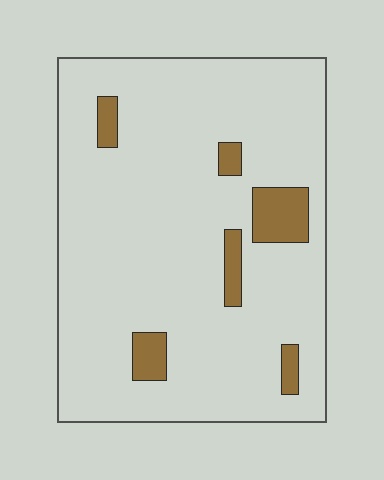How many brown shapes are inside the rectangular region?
6.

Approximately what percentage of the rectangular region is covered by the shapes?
Approximately 10%.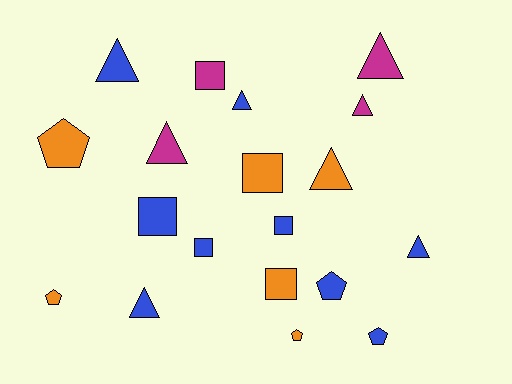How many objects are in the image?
There are 19 objects.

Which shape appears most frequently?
Triangle, with 8 objects.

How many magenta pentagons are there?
There are no magenta pentagons.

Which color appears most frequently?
Blue, with 9 objects.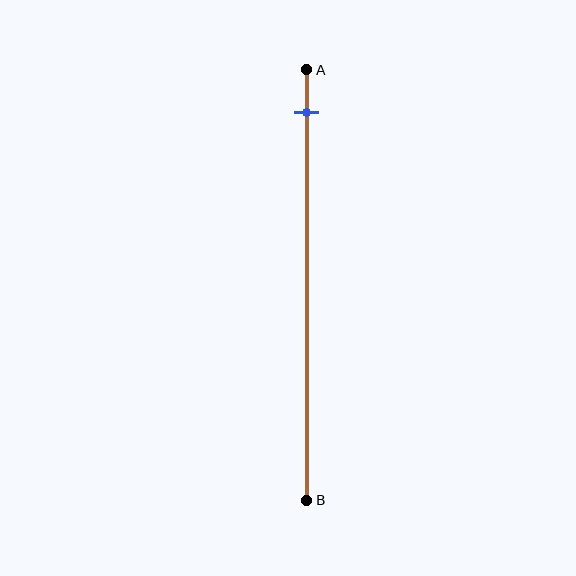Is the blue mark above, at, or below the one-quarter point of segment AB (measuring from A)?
The blue mark is above the one-quarter point of segment AB.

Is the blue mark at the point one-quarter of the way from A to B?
No, the mark is at about 10% from A, not at the 25% one-quarter point.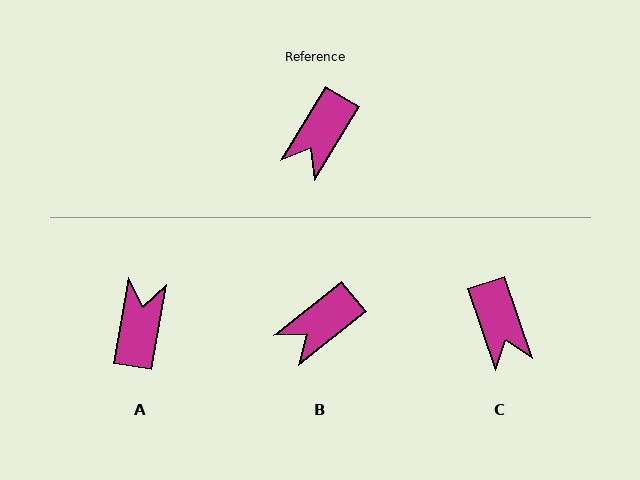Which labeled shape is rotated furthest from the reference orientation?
A, about 158 degrees away.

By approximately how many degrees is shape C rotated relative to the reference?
Approximately 50 degrees counter-clockwise.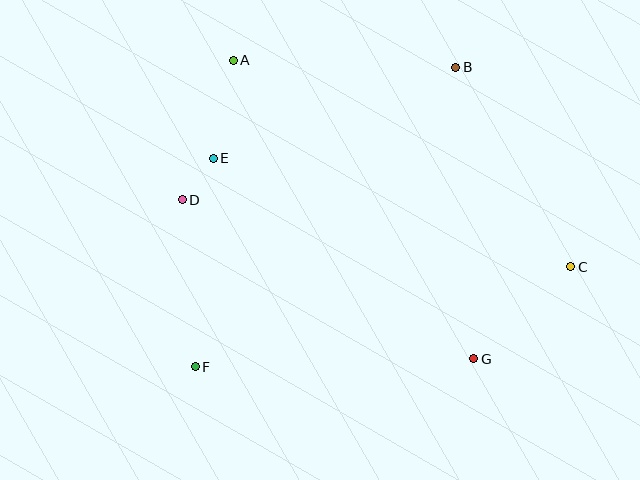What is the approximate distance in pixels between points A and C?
The distance between A and C is approximately 395 pixels.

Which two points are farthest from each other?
Points B and F are farthest from each other.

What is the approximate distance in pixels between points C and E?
The distance between C and E is approximately 373 pixels.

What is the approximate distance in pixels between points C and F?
The distance between C and F is approximately 389 pixels.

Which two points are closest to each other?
Points D and E are closest to each other.